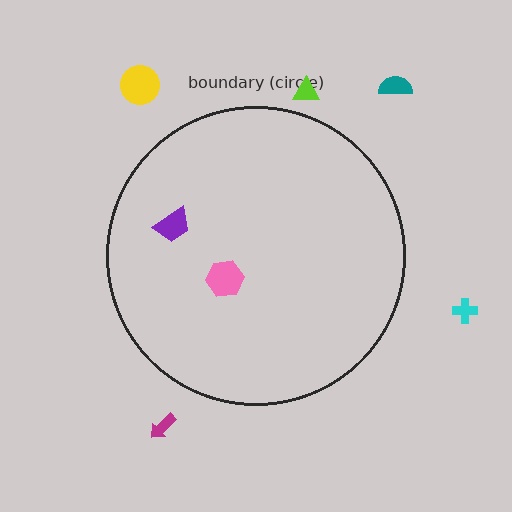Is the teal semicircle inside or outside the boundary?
Outside.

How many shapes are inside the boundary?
2 inside, 5 outside.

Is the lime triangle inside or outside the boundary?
Outside.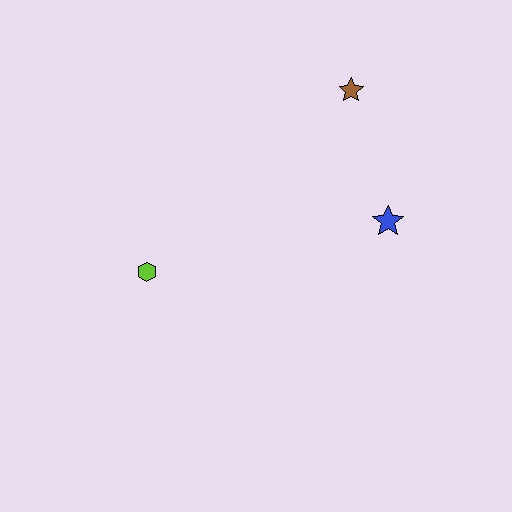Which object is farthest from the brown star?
The lime hexagon is farthest from the brown star.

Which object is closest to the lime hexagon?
The blue star is closest to the lime hexagon.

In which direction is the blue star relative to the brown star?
The blue star is below the brown star.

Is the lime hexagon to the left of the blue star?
Yes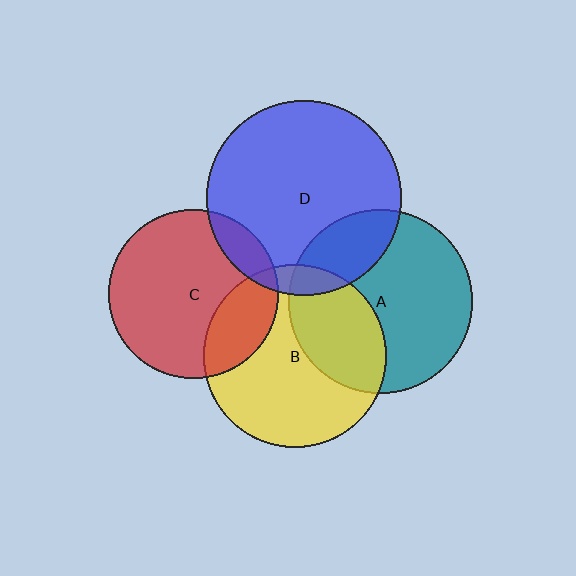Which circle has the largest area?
Circle D (blue).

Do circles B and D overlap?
Yes.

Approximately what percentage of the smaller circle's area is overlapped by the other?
Approximately 10%.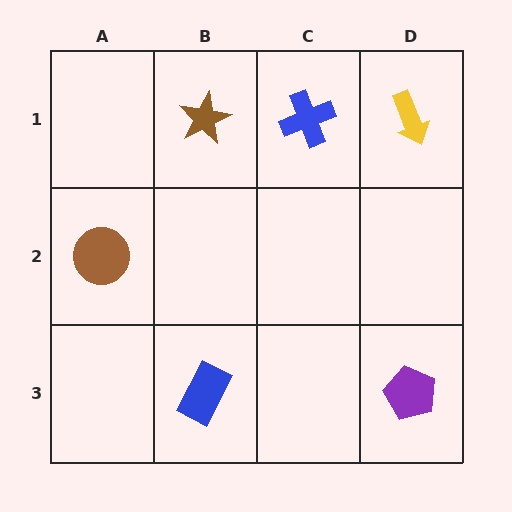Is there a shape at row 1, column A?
No, that cell is empty.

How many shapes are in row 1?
3 shapes.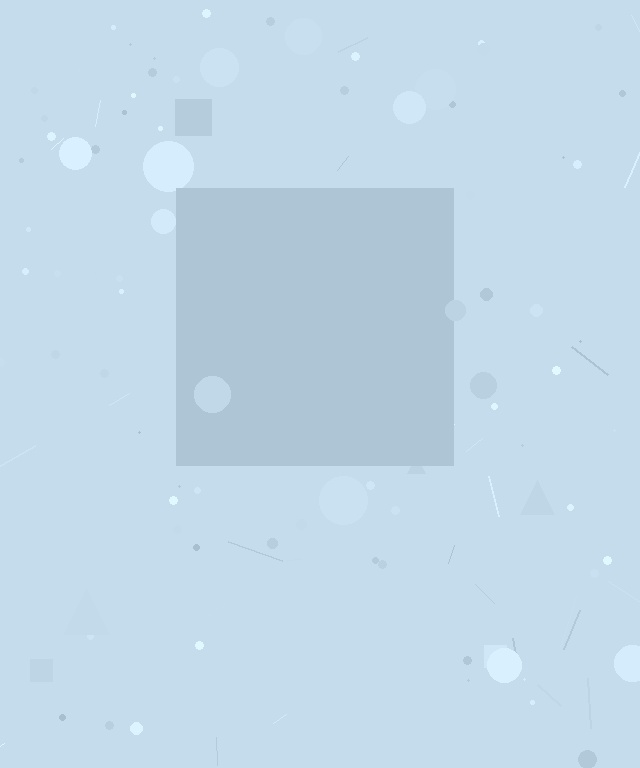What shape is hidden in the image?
A square is hidden in the image.